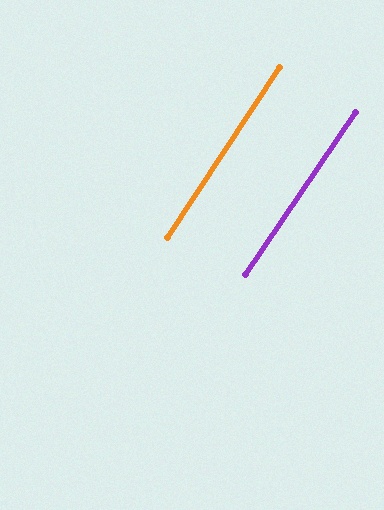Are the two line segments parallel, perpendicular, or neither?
Parallel — their directions differ by only 0.8°.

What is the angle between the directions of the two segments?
Approximately 1 degree.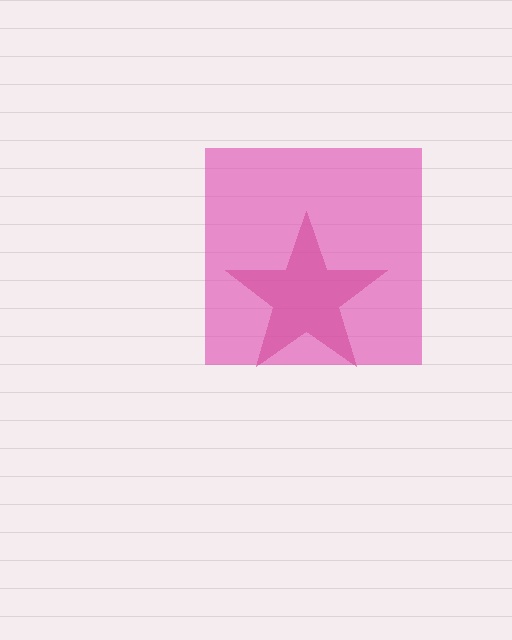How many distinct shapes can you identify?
There are 2 distinct shapes: a pink square, a magenta star.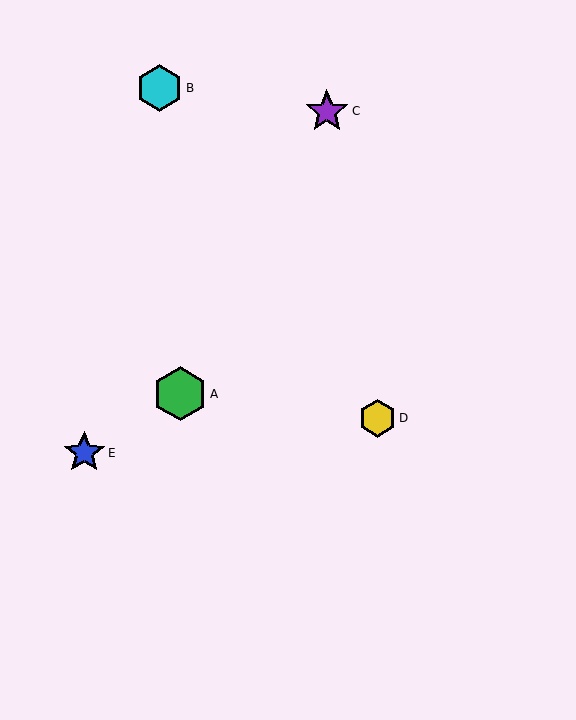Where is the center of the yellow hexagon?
The center of the yellow hexagon is at (377, 418).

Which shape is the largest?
The green hexagon (labeled A) is the largest.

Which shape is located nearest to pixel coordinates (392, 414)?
The yellow hexagon (labeled D) at (377, 418) is nearest to that location.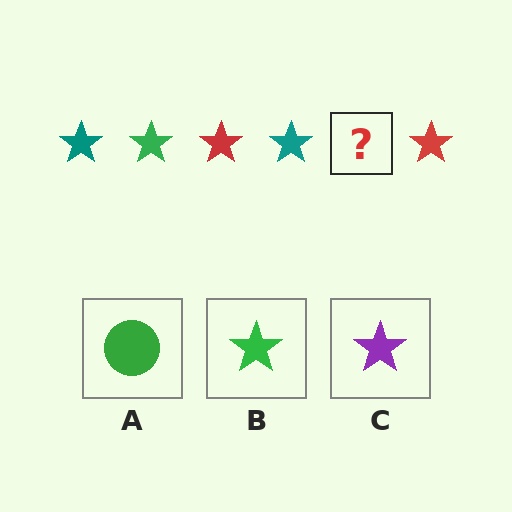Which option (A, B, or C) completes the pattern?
B.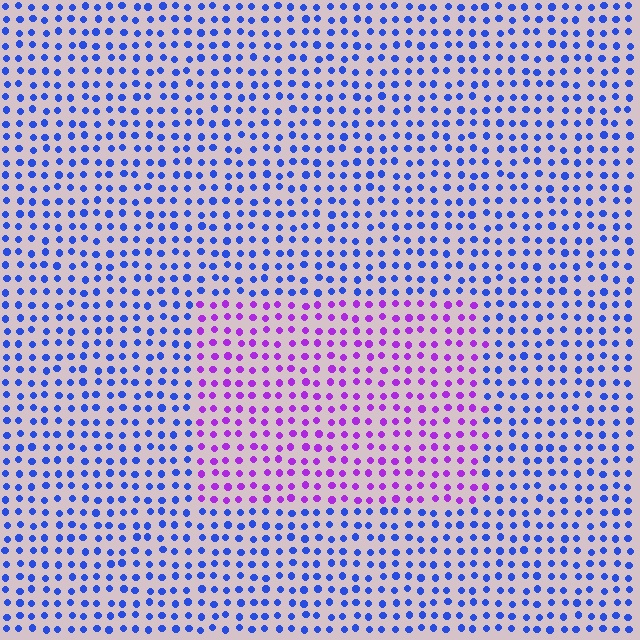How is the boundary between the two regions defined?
The boundary is defined purely by a slight shift in hue (about 56 degrees). Spacing, size, and orientation are identical on both sides.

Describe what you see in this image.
The image is filled with small blue elements in a uniform arrangement. A rectangle-shaped region is visible where the elements are tinted to a slightly different hue, forming a subtle color boundary.